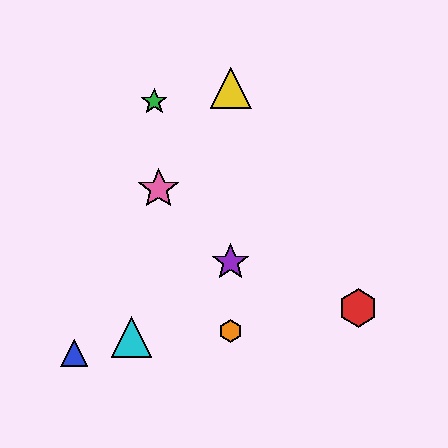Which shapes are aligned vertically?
The yellow triangle, the purple star, the orange hexagon are aligned vertically.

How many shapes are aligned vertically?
3 shapes (the yellow triangle, the purple star, the orange hexagon) are aligned vertically.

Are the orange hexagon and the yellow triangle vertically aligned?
Yes, both are at x≈231.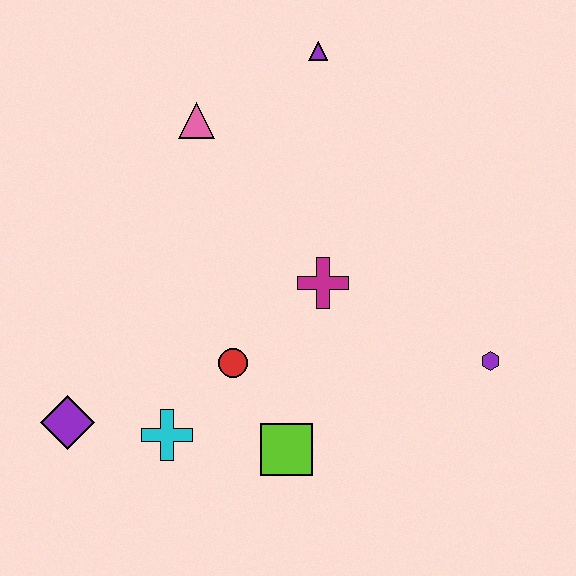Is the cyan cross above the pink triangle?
No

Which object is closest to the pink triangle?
The purple triangle is closest to the pink triangle.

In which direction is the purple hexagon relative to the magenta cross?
The purple hexagon is to the right of the magenta cross.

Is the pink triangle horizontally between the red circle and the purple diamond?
Yes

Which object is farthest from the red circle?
The purple triangle is farthest from the red circle.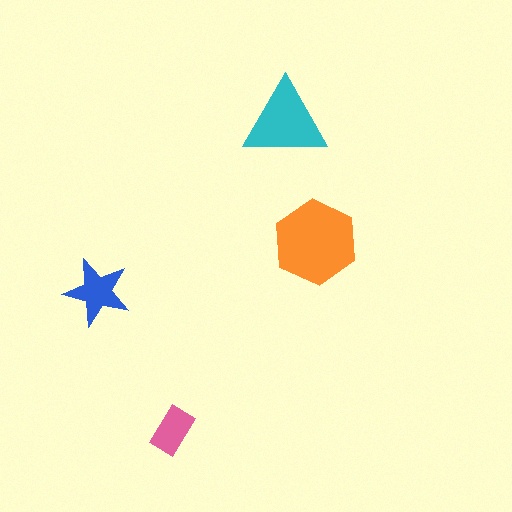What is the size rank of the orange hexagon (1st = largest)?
1st.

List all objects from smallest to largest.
The pink rectangle, the blue star, the cyan triangle, the orange hexagon.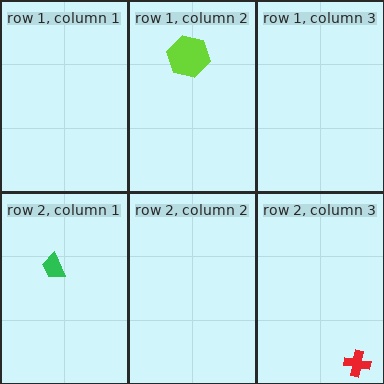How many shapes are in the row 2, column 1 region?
1.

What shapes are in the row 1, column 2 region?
The lime hexagon.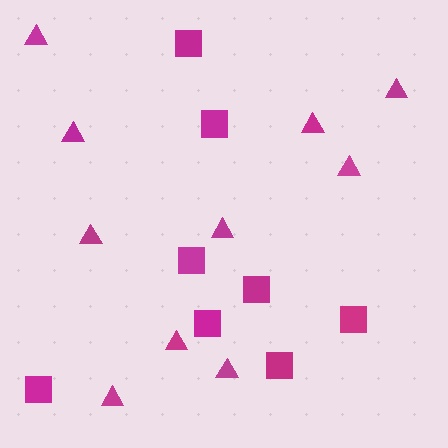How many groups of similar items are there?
There are 2 groups: one group of triangles (10) and one group of squares (8).